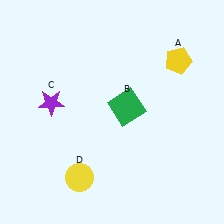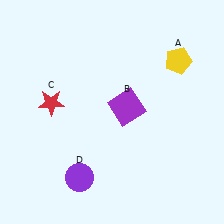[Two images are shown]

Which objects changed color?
B changed from green to purple. C changed from purple to red. D changed from yellow to purple.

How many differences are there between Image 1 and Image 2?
There are 3 differences between the two images.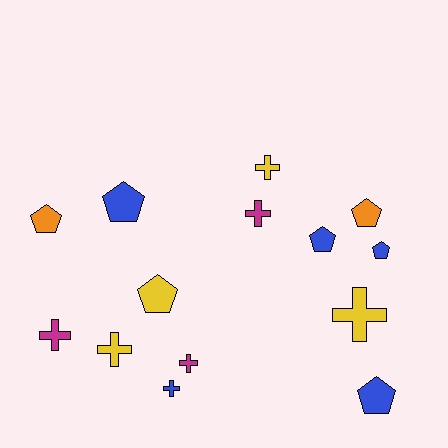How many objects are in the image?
There are 14 objects.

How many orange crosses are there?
There are no orange crosses.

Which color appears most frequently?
Blue, with 5 objects.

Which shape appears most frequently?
Pentagon, with 7 objects.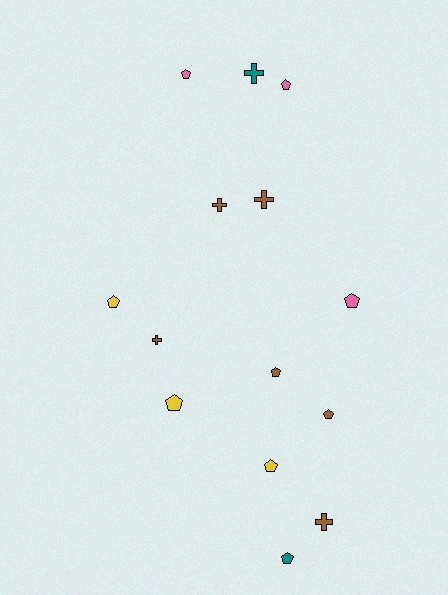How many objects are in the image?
There are 14 objects.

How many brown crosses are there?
There are 4 brown crosses.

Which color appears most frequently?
Brown, with 6 objects.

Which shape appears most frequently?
Pentagon, with 9 objects.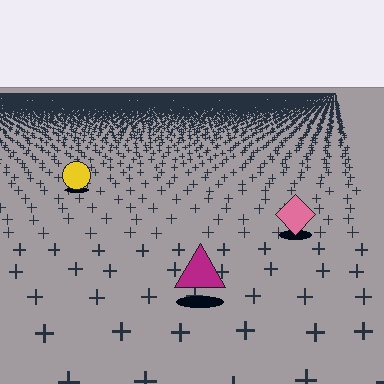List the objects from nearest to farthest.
From nearest to farthest: the magenta triangle, the pink diamond, the yellow circle.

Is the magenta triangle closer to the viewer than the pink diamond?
Yes. The magenta triangle is closer — you can tell from the texture gradient: the ground texture is coarser near it.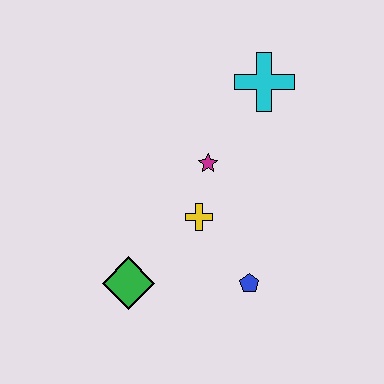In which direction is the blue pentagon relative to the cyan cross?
The blue pentagon is below the cyan cross.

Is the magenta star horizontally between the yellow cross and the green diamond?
No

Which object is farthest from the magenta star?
The green diamond is farthest from the magenta star.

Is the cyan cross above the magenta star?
Yes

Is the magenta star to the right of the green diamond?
Yes